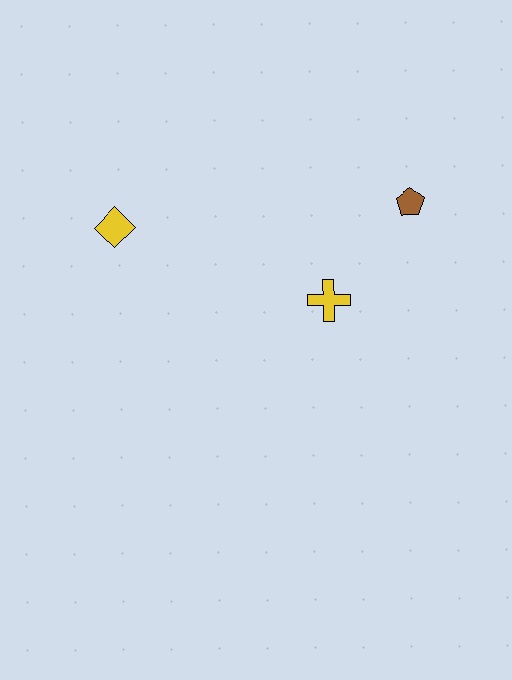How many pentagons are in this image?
There is 1 pentagon.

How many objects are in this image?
There are 3 objects.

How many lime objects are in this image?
There are no lime objects.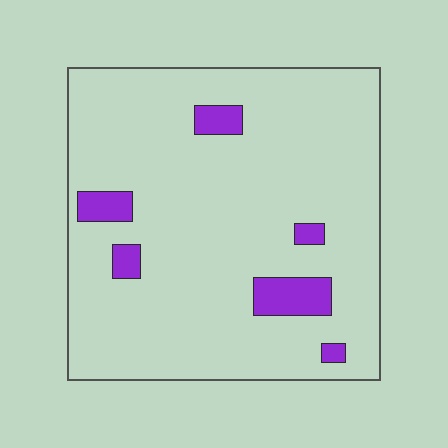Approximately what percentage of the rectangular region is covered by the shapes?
Approximately 10%.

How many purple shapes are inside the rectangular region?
6.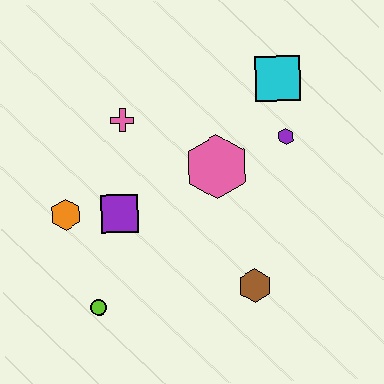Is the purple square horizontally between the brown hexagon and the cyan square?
No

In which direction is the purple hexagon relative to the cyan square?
The purple hexagon is below the cyan square.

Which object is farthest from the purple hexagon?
The lime circle is farthest from the purple hexagon.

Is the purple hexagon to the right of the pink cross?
Yes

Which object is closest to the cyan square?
The purple hexagon is closest to the cyan square.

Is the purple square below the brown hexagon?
No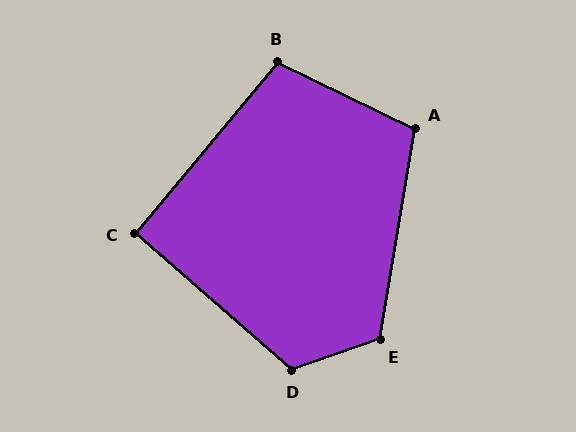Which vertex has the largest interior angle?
D, at approximately 120 degrees.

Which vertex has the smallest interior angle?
C, at approximately 91 degrees.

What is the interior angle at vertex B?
Approximately 104 degrees (obtuse).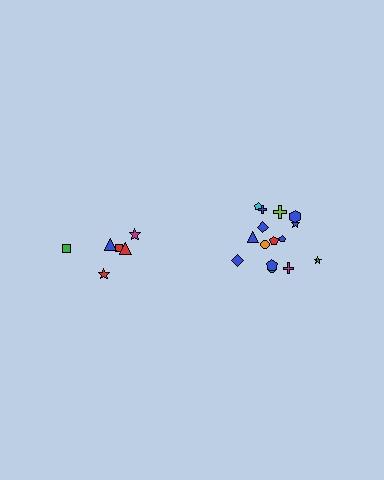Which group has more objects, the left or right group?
The right group.